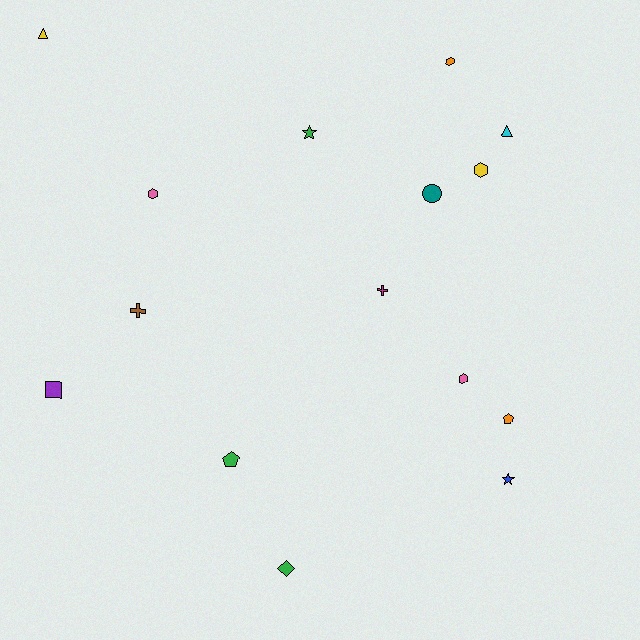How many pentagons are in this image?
There are 2 pentagons.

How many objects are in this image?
There are 15 objects.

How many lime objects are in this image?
There are no lime objects.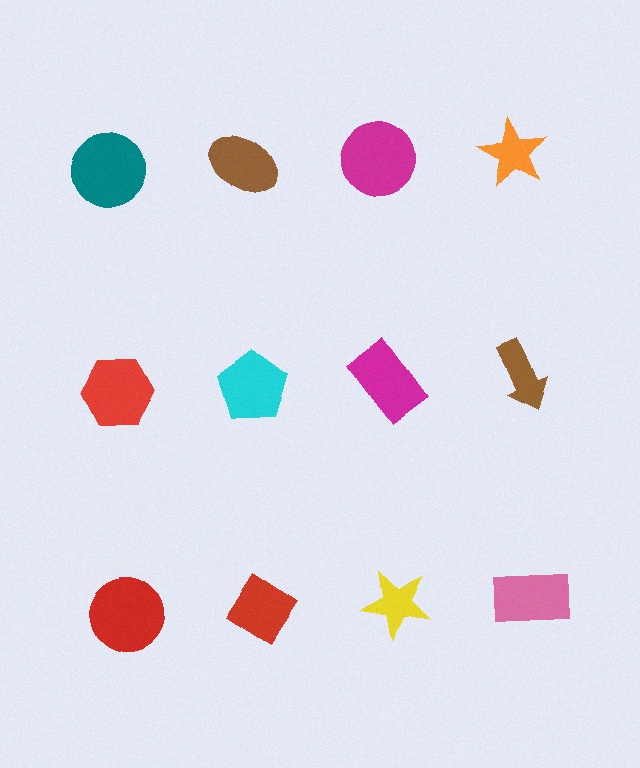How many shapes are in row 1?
4 shapes.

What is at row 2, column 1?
A red hexagon.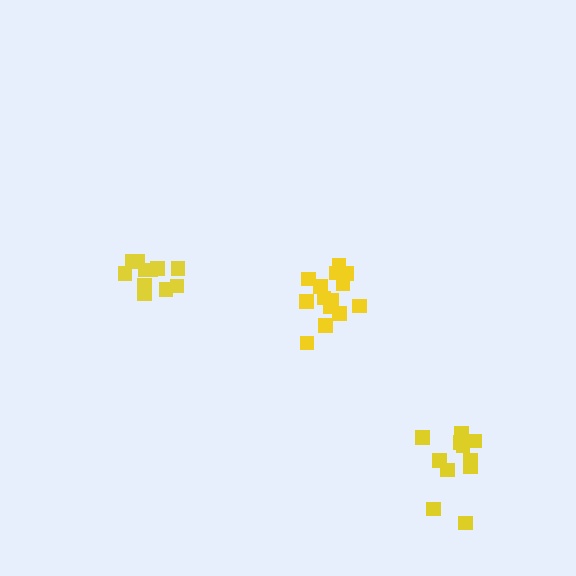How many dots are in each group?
Group 1: 11 dots, Group 2: 14 dots, Group 3: 11 dots (36 total).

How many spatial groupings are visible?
There are 3 spatial groupings.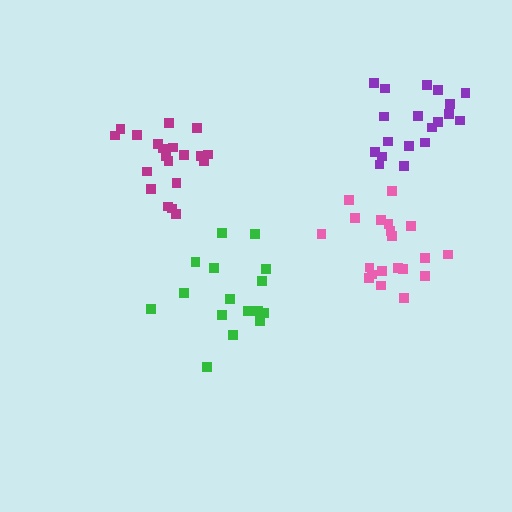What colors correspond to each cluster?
The clusters are colored: magenta, pink, purple, green.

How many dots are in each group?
Group 1: 20 dots, Group 2: 20 dots, Group 3: 19 dots, Group 4: 16 dots (75 total).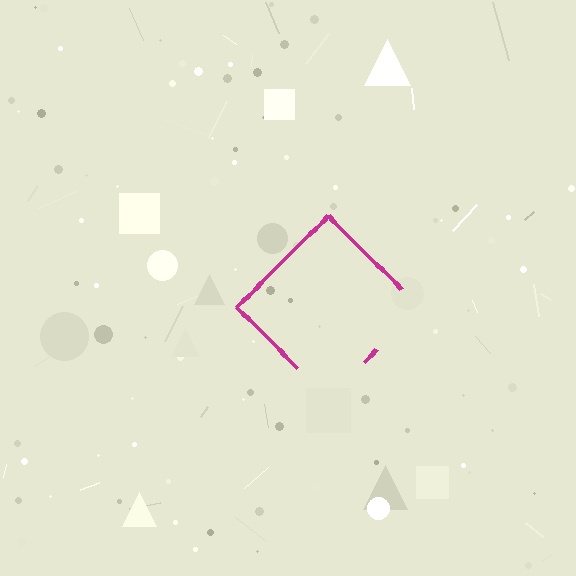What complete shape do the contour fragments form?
The contour fragments form a diamond.